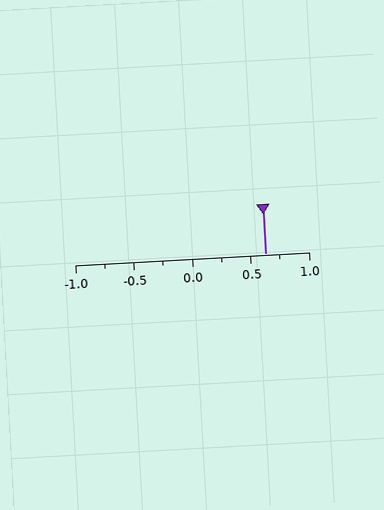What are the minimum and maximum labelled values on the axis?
The axis runs from -1.0 to 1.0.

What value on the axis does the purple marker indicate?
The marker indicates approximately 0.62.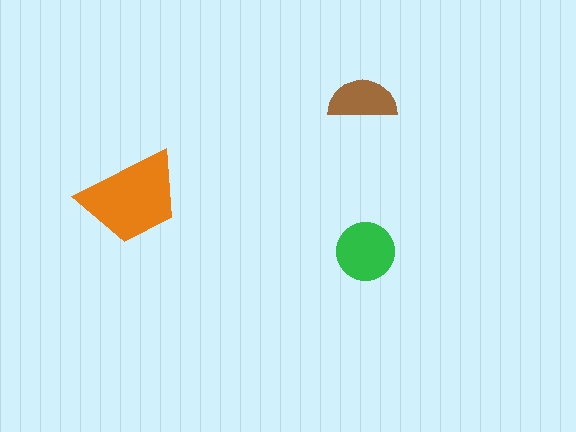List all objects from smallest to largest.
The brown semicircle, the green circle, the orange trapezoid.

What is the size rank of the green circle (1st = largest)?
2nd.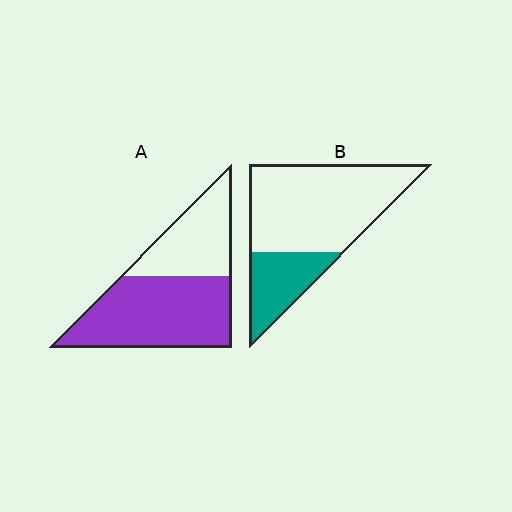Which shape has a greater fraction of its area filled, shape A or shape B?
Shape A.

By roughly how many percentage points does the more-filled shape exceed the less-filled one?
By roughly 35 percentage points (A over B).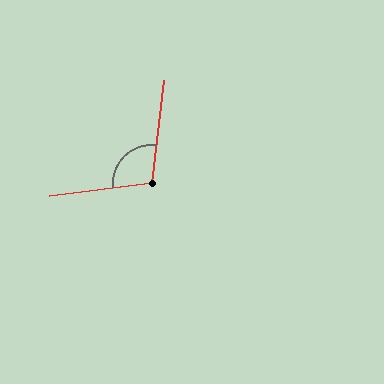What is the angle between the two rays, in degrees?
Approximately 104 degrees.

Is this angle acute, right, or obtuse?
It is obtuse.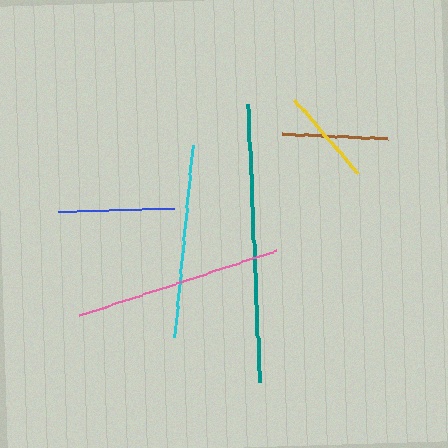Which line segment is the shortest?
The yellow line is the shortest at approximately 96 pixels.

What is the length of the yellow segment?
The yellow segment is approximately 96 pixels long.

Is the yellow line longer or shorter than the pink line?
The pink line is longer than the yellow line.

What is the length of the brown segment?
The brown segment is approximately 105 pixels long.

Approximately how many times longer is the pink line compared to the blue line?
The pink line is approximately 1.8 times the length of the blue line.